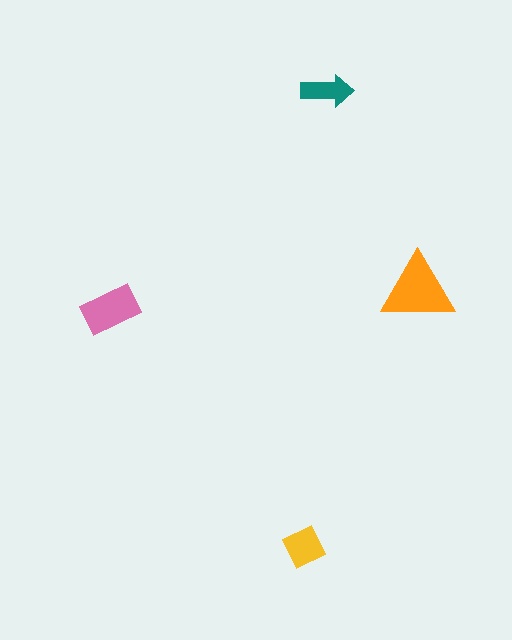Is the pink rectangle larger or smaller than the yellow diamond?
Larger.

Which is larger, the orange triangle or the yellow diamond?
The orange triangle.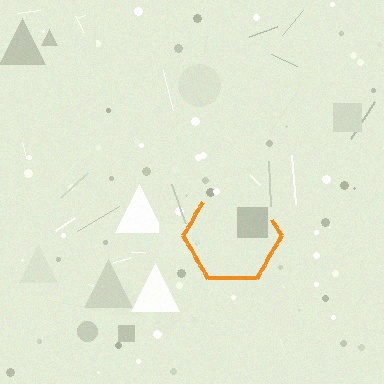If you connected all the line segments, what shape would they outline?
They would outline a hexagon.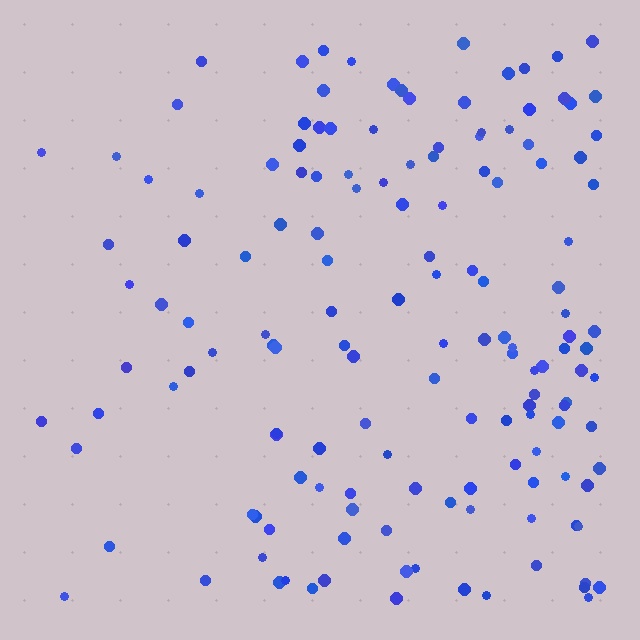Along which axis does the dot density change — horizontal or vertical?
Horizontal.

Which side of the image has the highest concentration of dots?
The right.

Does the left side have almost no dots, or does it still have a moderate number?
Still a moderate number, just noticeably fewer than the right.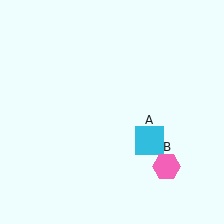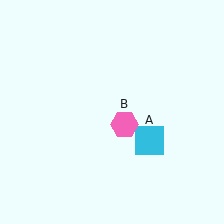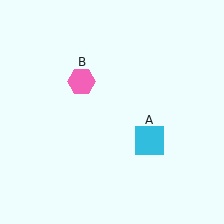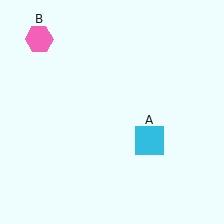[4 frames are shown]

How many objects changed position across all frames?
1 object changed position: pink hexagon (object B).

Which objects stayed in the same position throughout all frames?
Cyan square (object A) remained stationary.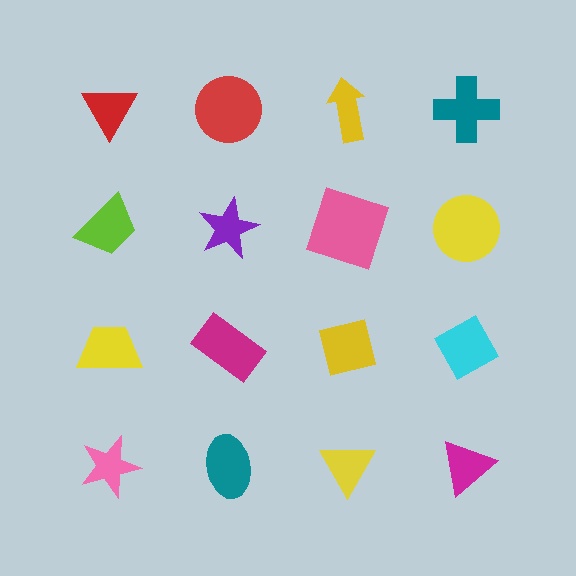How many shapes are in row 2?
4 shapes.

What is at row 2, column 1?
A lime trapezoid.